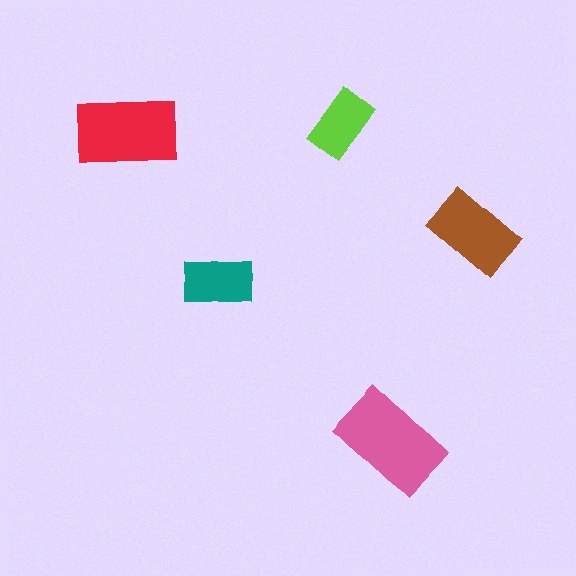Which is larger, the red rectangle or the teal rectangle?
The red one.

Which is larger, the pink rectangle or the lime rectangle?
The pink one.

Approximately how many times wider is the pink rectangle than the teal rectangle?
About 1.5 times wider.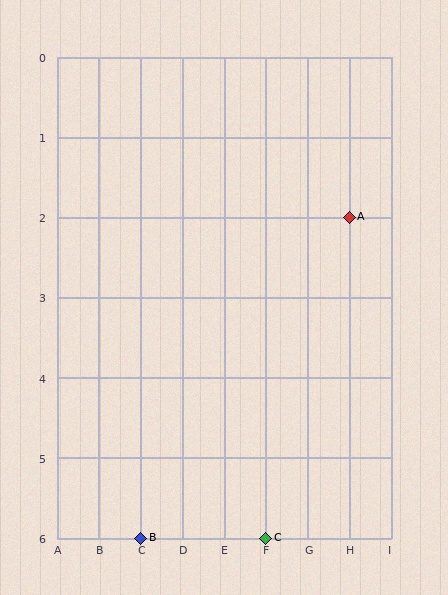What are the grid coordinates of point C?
Point C is at grid coordinates (F, 6).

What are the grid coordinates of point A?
Point A is at grid coordinates (H, 2).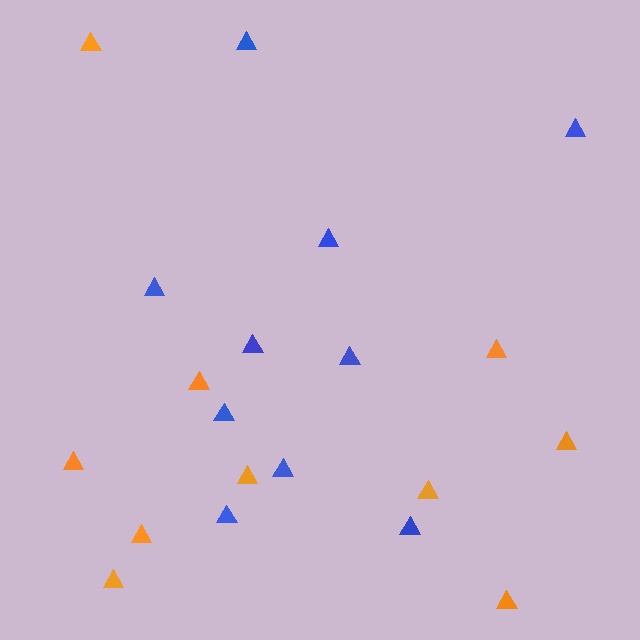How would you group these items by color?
There are 2 groups: one group of orange triangles (10) and one group of blue triangles (10).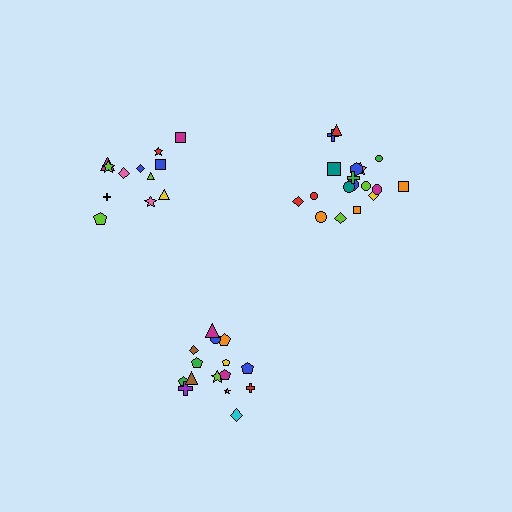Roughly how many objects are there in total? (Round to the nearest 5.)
Roughly 45 objects in total.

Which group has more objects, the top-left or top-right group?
The top-right group.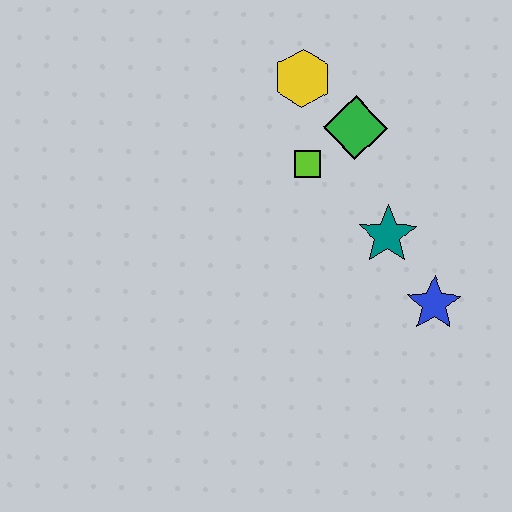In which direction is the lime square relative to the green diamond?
The lime square is to the left of the green diamond.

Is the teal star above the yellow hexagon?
No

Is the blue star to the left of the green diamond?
No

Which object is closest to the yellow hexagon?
The green diamond is closest to the yellow hexagon.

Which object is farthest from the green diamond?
The blue star is farthest from the green diamond.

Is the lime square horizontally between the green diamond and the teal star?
No